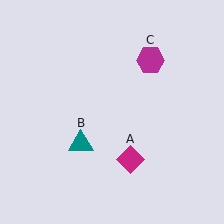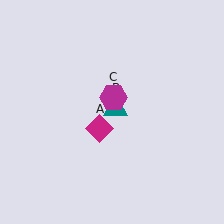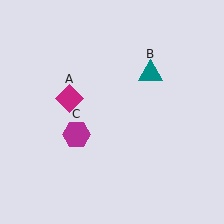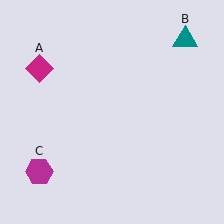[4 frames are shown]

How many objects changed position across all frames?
3 objects changed position: magenta diamond (object A), teal triangle (object B), magenta hexagon (object C).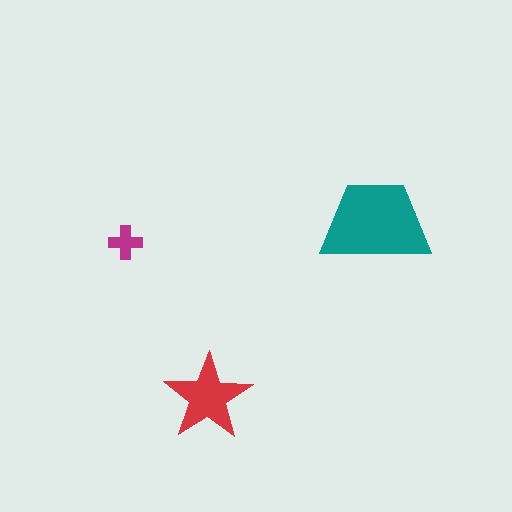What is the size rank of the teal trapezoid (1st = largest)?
1st.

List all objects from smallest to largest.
The magenta cross, the red star, the teal trapezoid.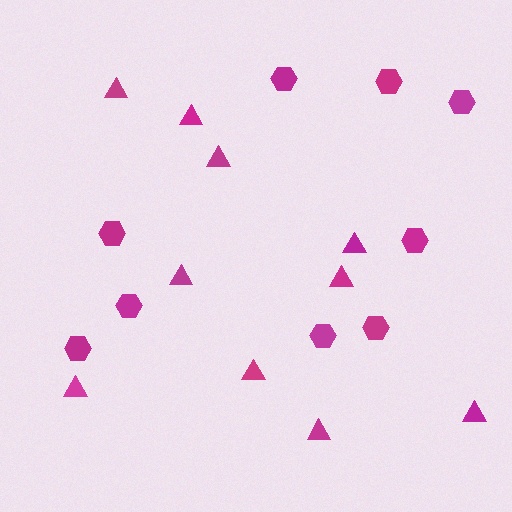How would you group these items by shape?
There are 2 groups: one group of triangles (10) and one group of hexagons (9).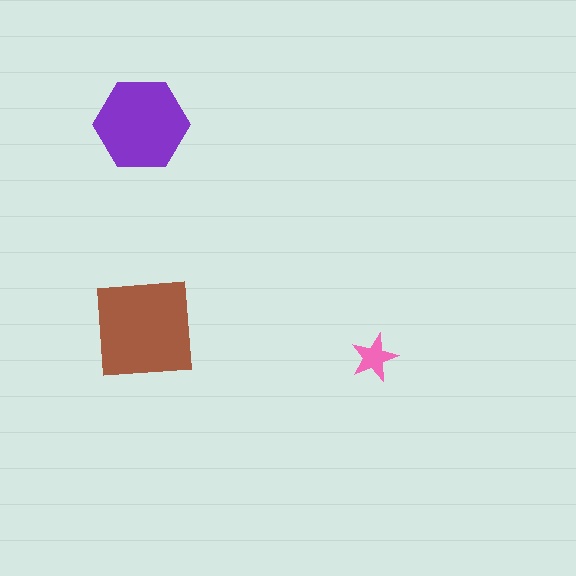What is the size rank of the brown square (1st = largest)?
1st.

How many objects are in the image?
There are 3 objects in the image.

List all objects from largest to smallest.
The brown square, the purple hexagon, the pink star.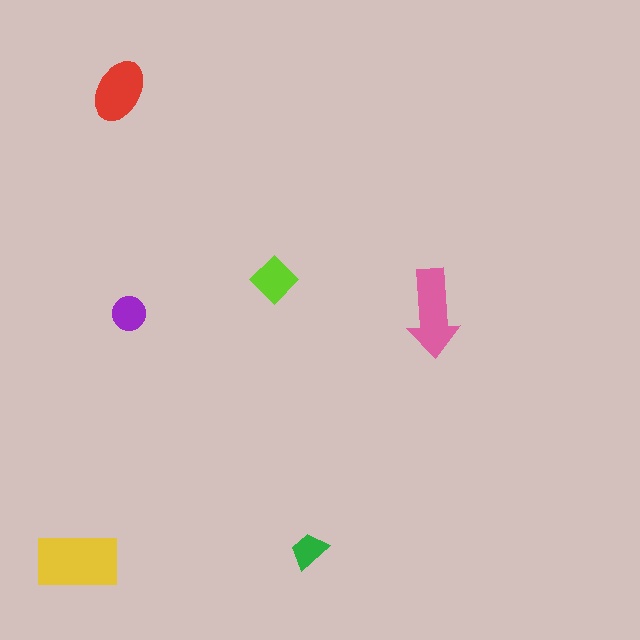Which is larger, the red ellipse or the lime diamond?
The red ellipse.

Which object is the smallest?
The green trapezoid.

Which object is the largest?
The yellow rectangle.